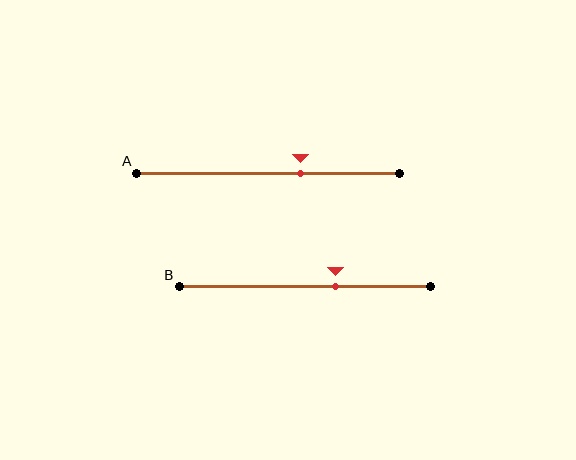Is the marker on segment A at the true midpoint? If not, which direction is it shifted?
No, the marker on segment A is shifted to the right by about 12% of the segment length.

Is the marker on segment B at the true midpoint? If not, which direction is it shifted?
No, the marker on segment B is shifted to the right by about 12% of the segment length.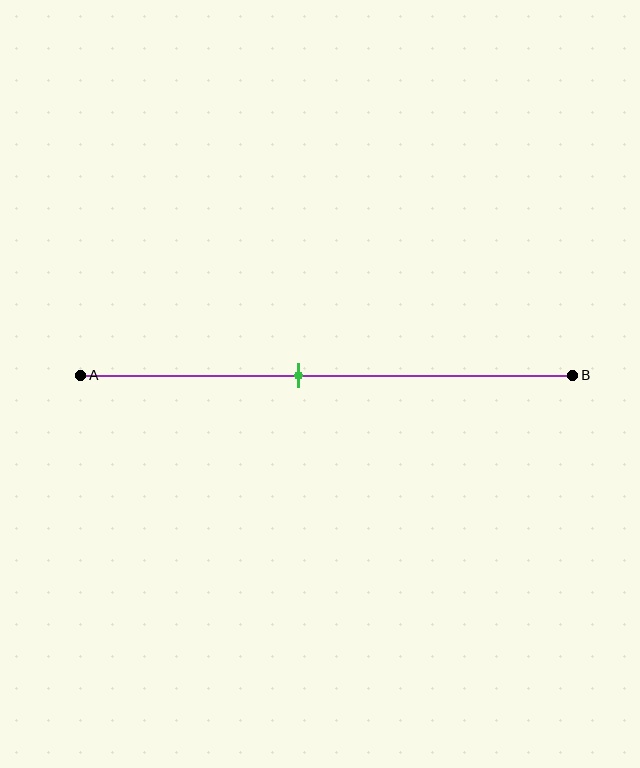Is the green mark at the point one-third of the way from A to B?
No, the mark is at about 45% from A, not at the 33% one-third point.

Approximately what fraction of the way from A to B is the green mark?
The green mark is approximately 45% of the way from A to B.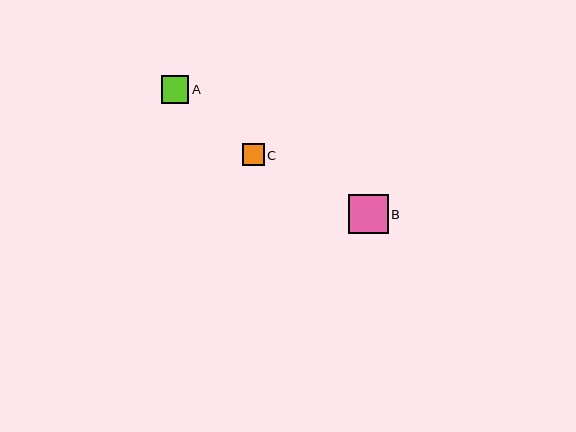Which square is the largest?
Square B is the largest with a size of approximately 39 pixels.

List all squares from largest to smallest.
From largest to smallest: B, A, C.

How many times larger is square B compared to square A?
Square B is approximately 1.4 times the size of square A.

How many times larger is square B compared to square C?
Square B is approximately 1.8 times the size of square C.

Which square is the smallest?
Square C is the smallest with a size of approximately 21 pixels.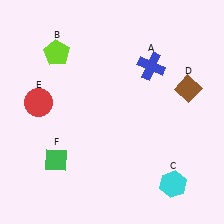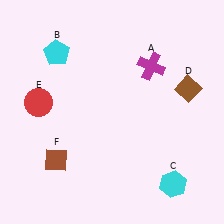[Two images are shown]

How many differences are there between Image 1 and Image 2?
There are 3 differences between the two images.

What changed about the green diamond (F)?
In Image 1, F is green. In Image 2, it changed to brown.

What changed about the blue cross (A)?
In Image 1, A is blue. In Image 2, it changed to magenta.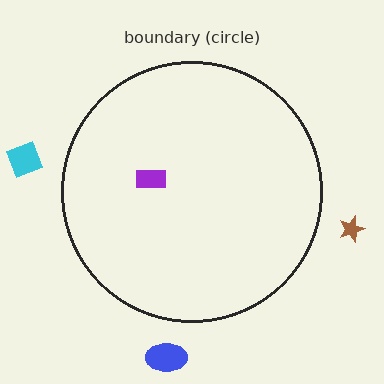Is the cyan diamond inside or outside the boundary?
Outside.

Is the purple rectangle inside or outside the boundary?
Inside.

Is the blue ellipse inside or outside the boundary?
Outside.